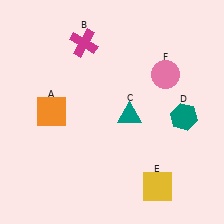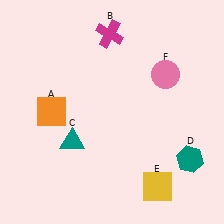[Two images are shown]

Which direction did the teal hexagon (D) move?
The teal hexagon (D) moved down.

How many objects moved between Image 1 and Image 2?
3 objects moved between the two images.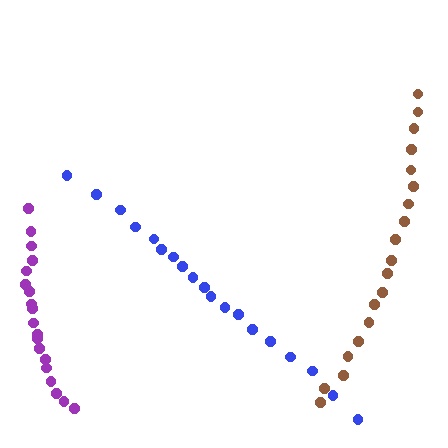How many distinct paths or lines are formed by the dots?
There are 3 distinct paths.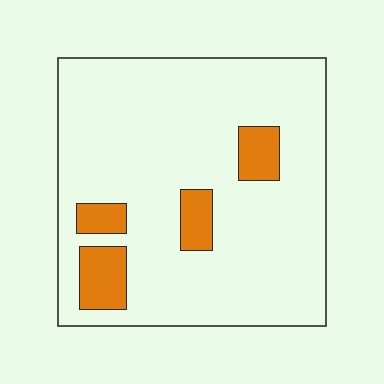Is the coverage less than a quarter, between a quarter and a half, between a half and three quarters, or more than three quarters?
Less than a quarter.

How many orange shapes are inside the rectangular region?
4.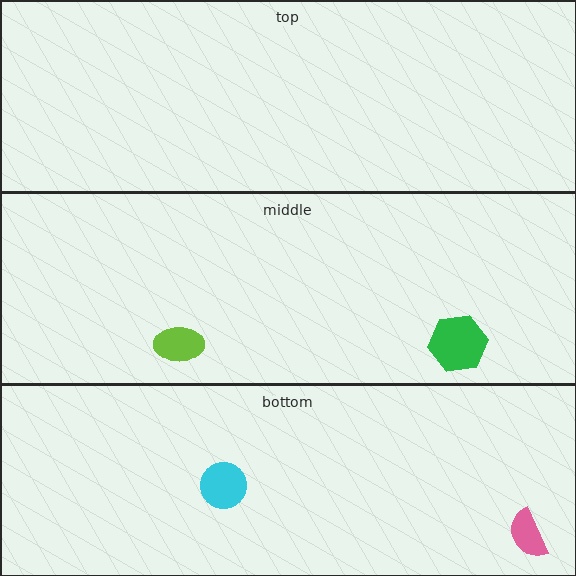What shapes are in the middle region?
The lime ellipse, the green hexagon.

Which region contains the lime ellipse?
The middle region.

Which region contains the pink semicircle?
The bottom region.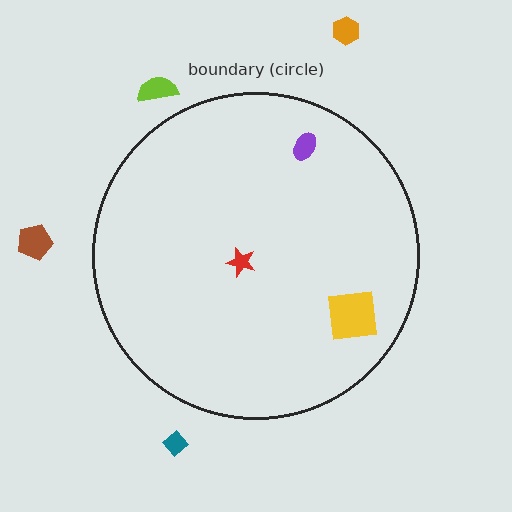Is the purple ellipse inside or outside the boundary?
Inside.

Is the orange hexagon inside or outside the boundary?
Outside.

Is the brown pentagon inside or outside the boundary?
Outside.